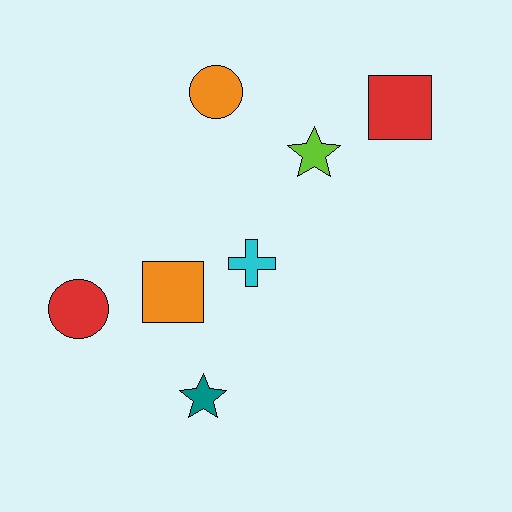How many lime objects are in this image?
There is 1 lime object.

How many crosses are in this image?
There is 1 cross.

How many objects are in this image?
There are 7 objects.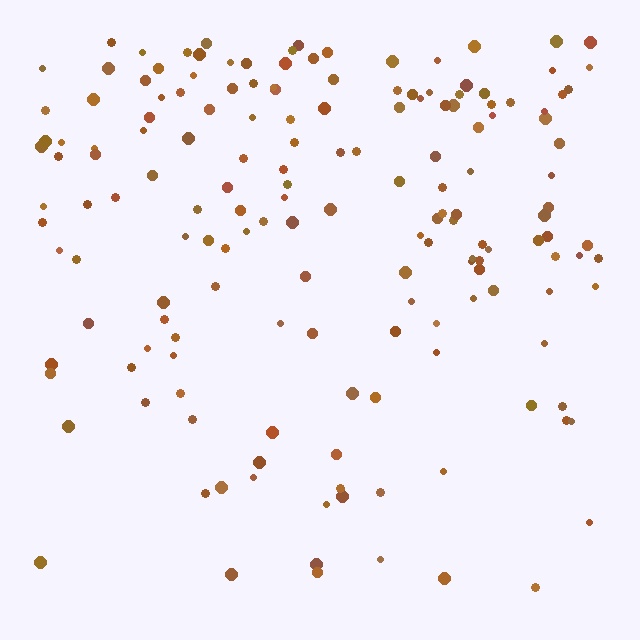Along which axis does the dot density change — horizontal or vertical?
Vertical.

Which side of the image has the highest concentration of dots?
The top.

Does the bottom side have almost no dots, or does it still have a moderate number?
Still a moderate number, just noticeably fewer than the top.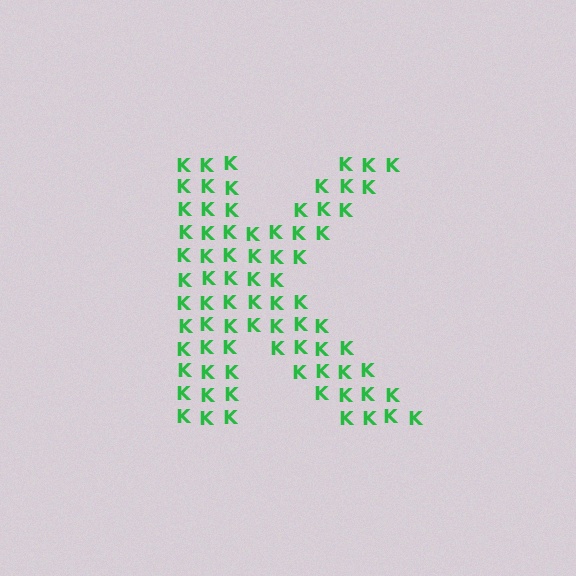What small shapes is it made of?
It is made of small letter K's.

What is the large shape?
The large shape is the letter K.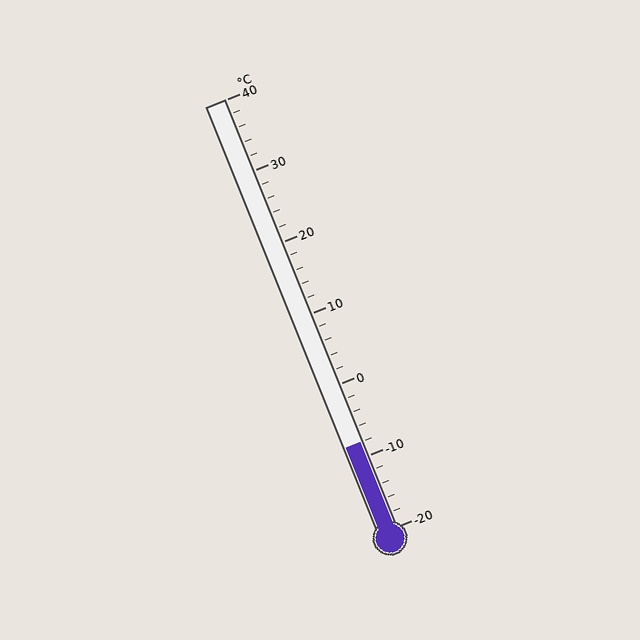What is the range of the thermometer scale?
The thermometer scale ranges from -20°C to 40°C.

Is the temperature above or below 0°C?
The temperature is below 0°C.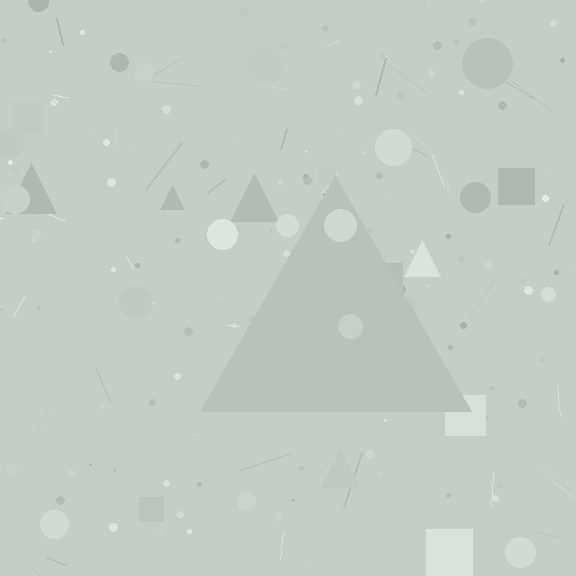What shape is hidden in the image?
A triangle is hidden in the image.